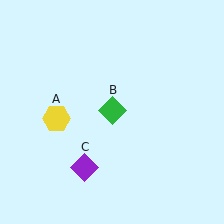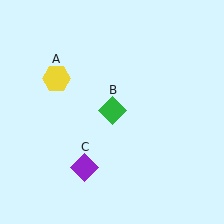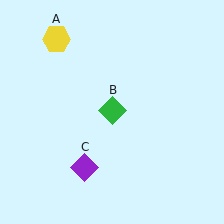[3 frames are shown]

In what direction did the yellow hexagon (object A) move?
The yellow hexagon (object A) moved up.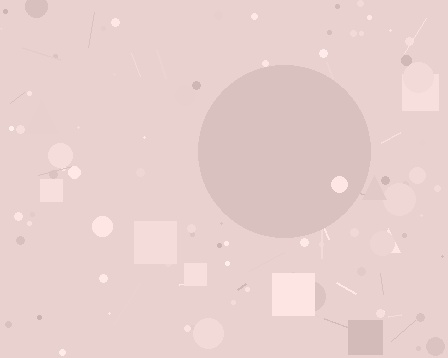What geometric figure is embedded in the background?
A circle is embedded in the background.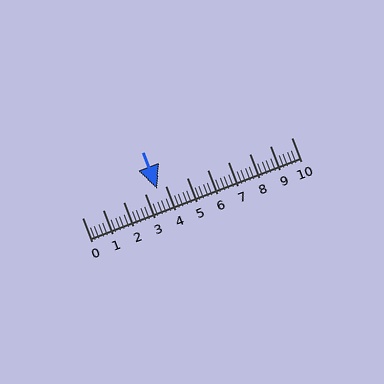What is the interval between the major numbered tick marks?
The major tick marks are spaced 1 units apart.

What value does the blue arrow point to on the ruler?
The blue arrow points to approximately 3.6.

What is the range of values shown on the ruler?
The ruler shows values from 0 to 10.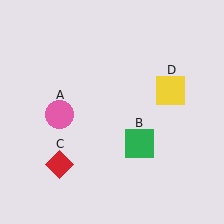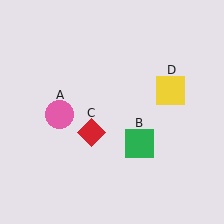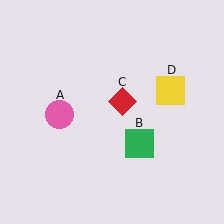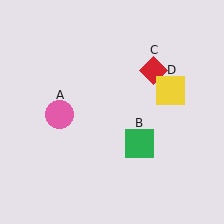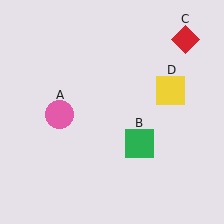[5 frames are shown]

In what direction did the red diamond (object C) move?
The red diamond (object C) moved up and to the right.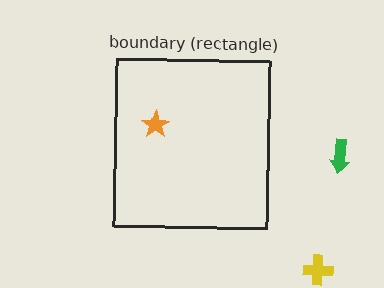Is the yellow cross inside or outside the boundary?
Outside.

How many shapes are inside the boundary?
1 inside, 2 outside.